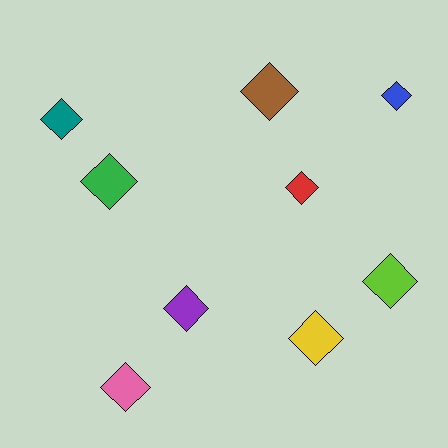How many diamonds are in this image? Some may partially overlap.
There are 9 diamonds.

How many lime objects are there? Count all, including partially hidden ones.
There is 1 lime object.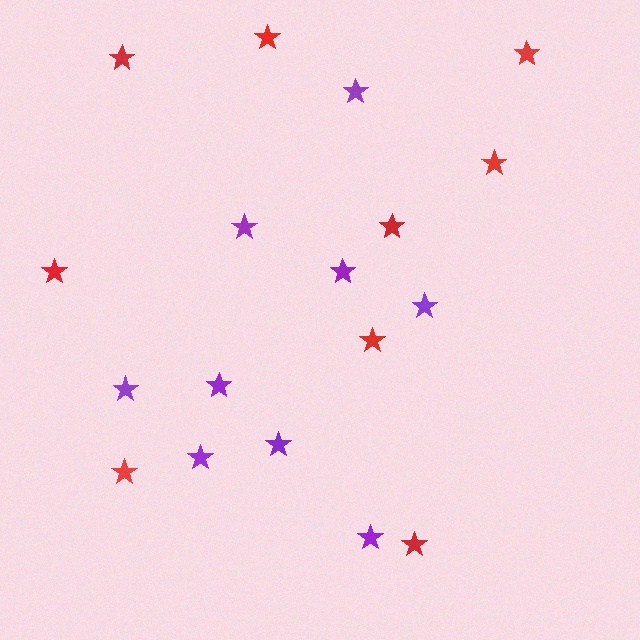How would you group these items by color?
There are 2 groups: one group of red stars (9) and one group of purple stars (9).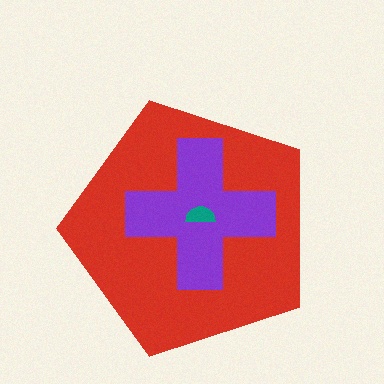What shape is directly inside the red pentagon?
The purple cross.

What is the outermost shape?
The red pentagon.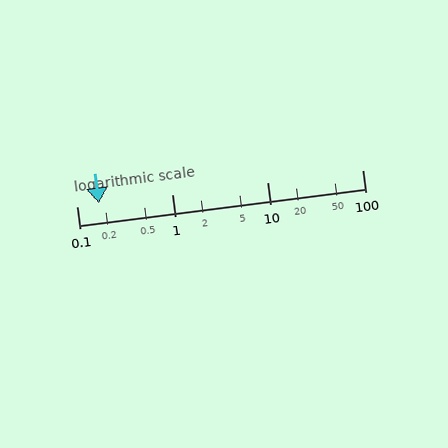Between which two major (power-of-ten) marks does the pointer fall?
The pointer is between 0.1 and 1.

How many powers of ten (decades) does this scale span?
The scale spans 3 decades, from 0.1 to 100.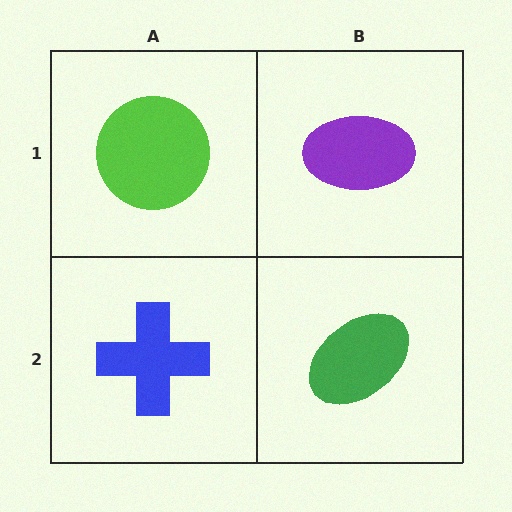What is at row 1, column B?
A purple ellipse.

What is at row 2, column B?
A green ellipse.